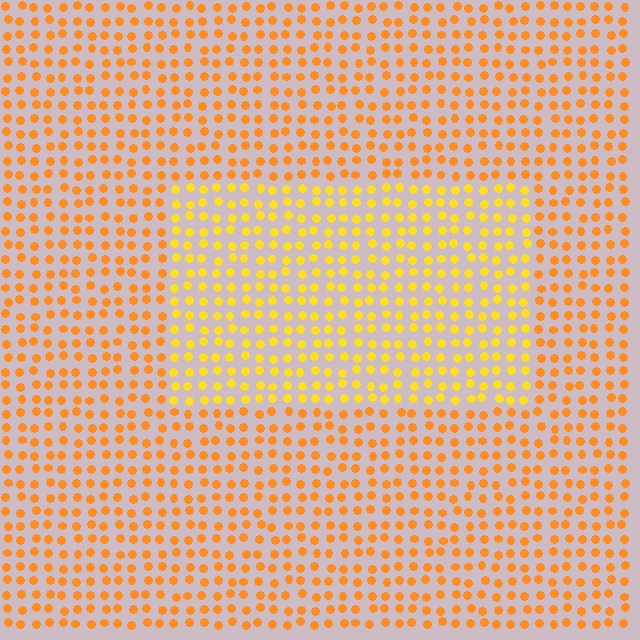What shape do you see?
I see a rectangle.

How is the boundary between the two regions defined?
The boundary is defined purely by a slight shift in hue (about 23 degrees). Spacing, size, and orientation are identical on both sides.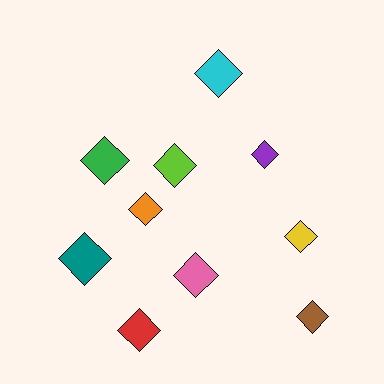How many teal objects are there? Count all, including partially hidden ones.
There is 1 teal object.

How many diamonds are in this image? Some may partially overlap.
There are 10 diamonds.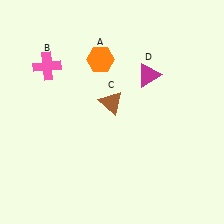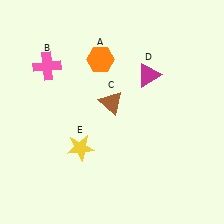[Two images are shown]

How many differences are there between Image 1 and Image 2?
There is 1 difference between the two images.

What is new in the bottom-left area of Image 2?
A yellow star (E) was added in the bottom-left area of Image 2.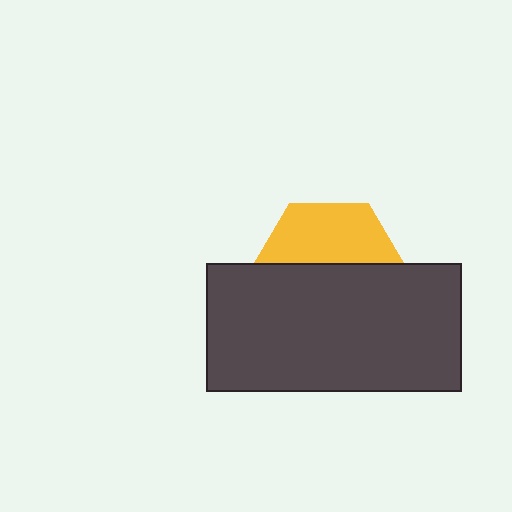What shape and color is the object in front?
The object in front is a dark gray rectangle.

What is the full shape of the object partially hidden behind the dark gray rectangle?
The partially hidden object is a yellow hexagon.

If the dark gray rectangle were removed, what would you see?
You would see the complete yellow hexagon.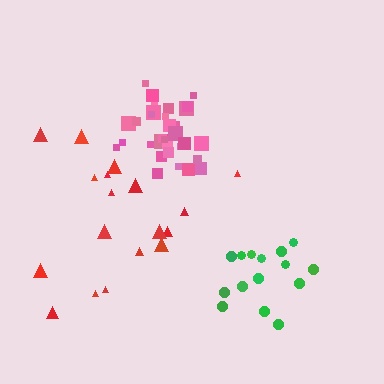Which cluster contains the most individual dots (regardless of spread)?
Pink (34).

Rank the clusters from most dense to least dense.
pink, green, red.